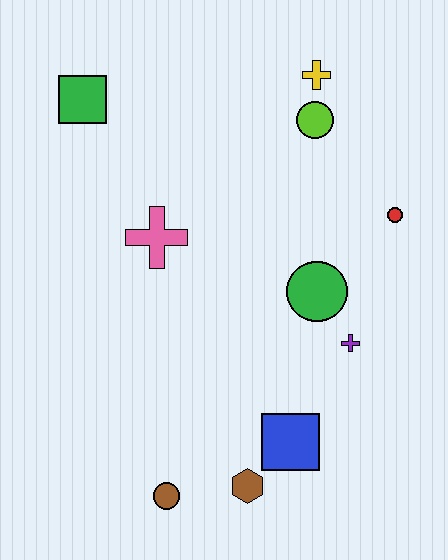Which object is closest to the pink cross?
The green square is closest to the pink cross.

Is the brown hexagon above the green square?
No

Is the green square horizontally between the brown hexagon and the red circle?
No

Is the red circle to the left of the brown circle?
No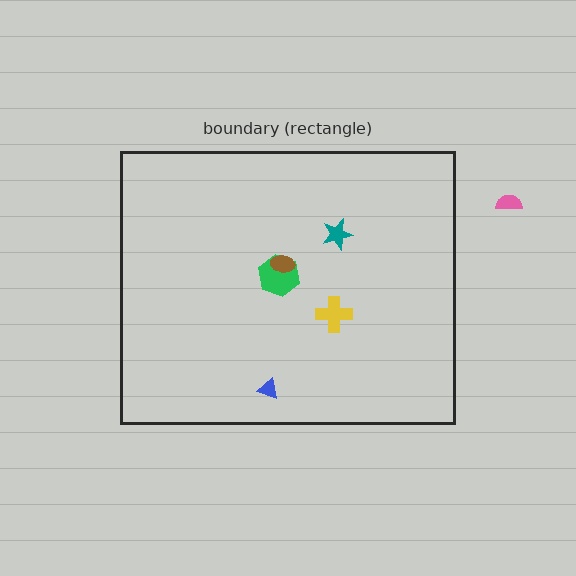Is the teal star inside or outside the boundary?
Inside.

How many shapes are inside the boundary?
5 inside, 1 outside.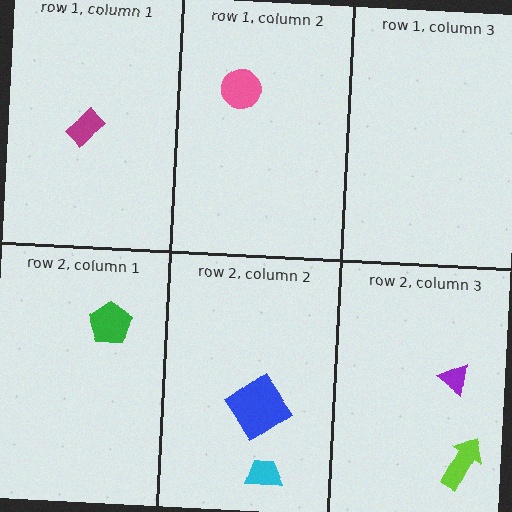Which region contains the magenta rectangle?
The row 1, column 1 region.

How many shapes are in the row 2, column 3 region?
2.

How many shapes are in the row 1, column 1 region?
1.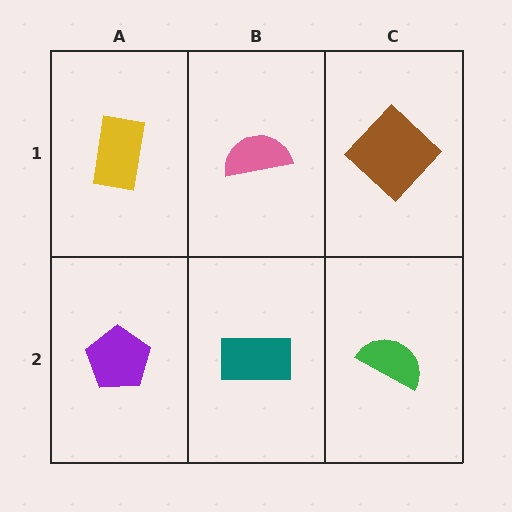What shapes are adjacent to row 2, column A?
A yellow rectangle (row 1, column A), a teal rectangle (row 2, column B).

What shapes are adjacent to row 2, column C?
A brown diamond (row 1, column C), a teal rectangle (row 2, column B).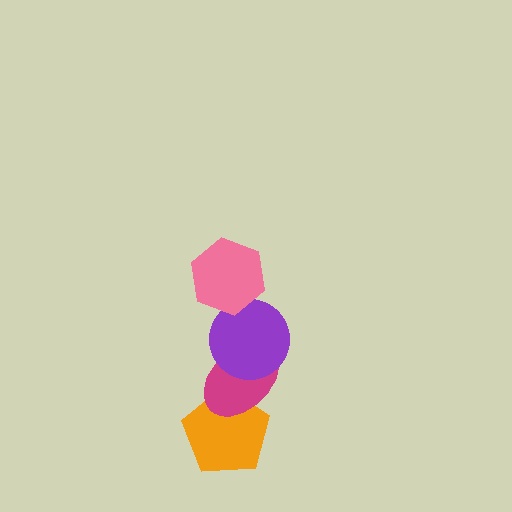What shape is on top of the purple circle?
The pink hexagon is on top of the purple circle.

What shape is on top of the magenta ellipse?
The purple circle is on top of the magenta ellipse.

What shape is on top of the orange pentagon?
The magenta ellipse is on top of the orange pentagon.